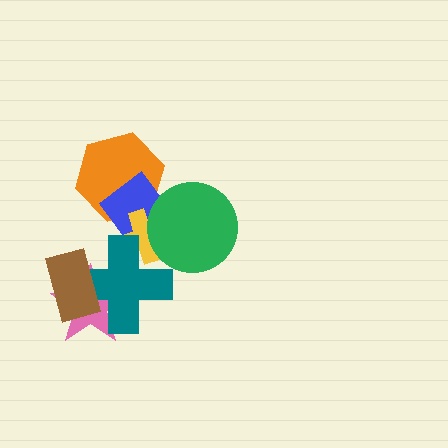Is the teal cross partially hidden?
Yes, it is partially covered by another shape.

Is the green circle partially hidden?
No, no other shape covers it.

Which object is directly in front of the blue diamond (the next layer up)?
The yellow cross is directly in front of the blue diamond.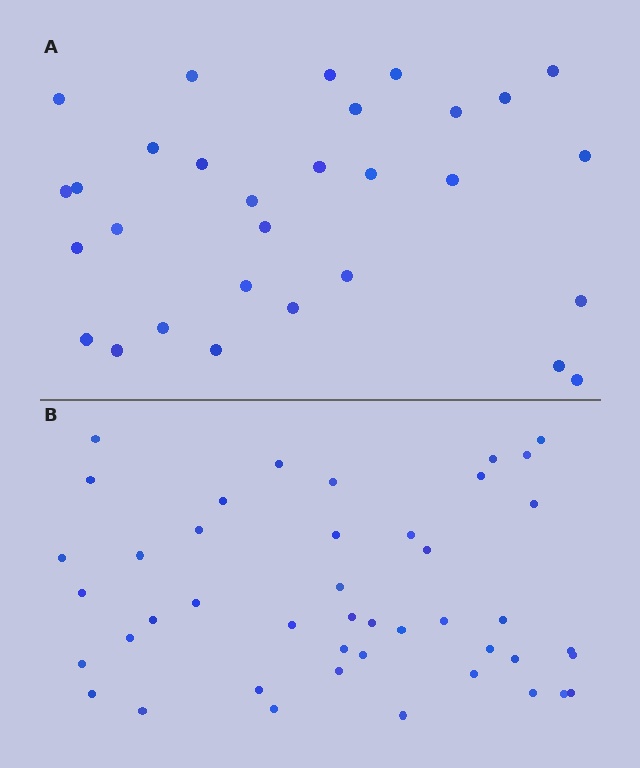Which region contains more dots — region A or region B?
Region B (the bottom region) has more dots.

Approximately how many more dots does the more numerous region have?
Region B has approximately 15 more dots than region A.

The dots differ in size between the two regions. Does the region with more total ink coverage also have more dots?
No. Region A has more total ink coverage because its dots are larger, but region B actually contains more individual dots. Total area can be misleading — the number of items is what matters here.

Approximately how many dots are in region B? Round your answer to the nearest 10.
About 40 dots. (The exact count is 44, which rounds to 40.)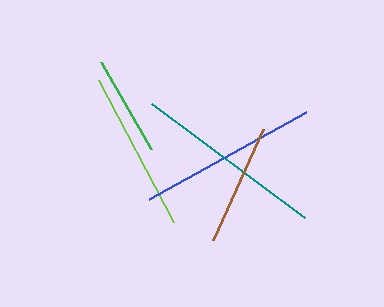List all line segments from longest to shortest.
From longest to shortest: teal, blue, lime, brown, green.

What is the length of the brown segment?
The brown segment is approximately 122 pixels long.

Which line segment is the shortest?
The green line is the shortest at approximately 100 pixels.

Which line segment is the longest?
The teal line is the longest at approximately 190 pixels.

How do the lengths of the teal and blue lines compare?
The teal and blue lines are approximately the same length.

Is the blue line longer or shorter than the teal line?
The teal line is longer than the blue line.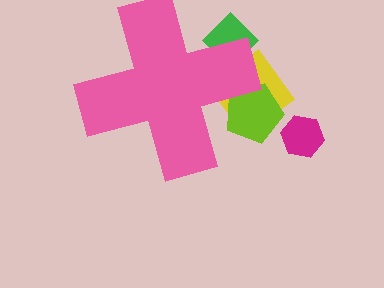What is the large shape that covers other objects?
A pink cross.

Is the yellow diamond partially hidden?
Yes, the yellow diamond is partially hidden behind the pink cross.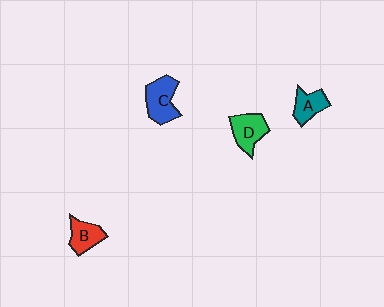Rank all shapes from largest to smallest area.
From largest to smallest: C (blue), D (green), B (red), A (teal).